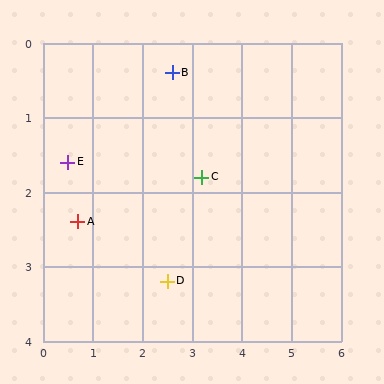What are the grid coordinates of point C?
Point C is at approximately (3.2, 1.8).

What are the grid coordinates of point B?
Point B is at approximately (2.6, 0.4).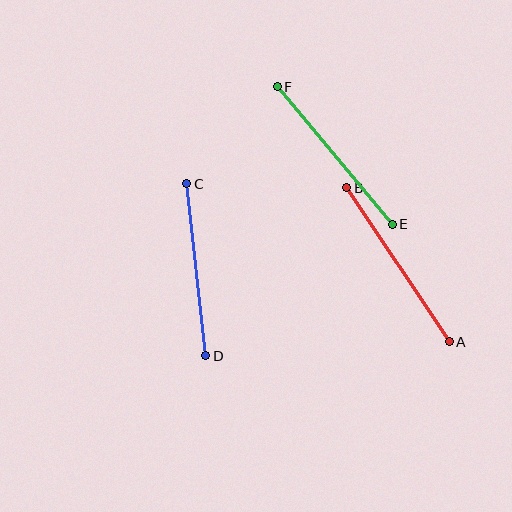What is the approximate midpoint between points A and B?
The midpoint is at approximately (398, 265) pixels.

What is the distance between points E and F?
The distance is approximately 179 pixels.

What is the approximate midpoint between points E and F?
The midpoint is at approximately (335, 156) pixels.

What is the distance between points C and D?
The distance is approximately 173 pixels.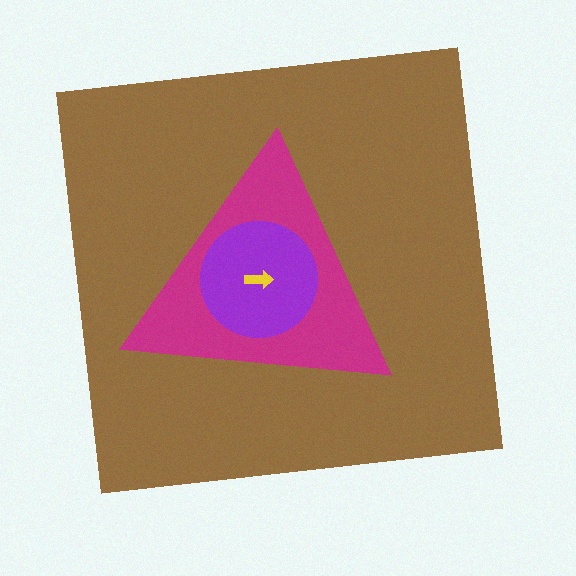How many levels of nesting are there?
4.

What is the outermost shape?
The brown square.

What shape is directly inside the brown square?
The magenta triangle.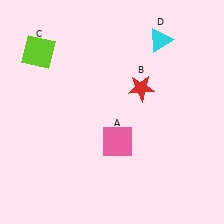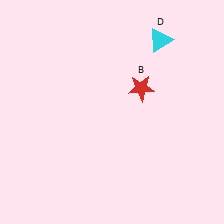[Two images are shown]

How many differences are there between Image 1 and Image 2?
There are 2 differences between the two images.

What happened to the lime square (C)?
The lime square (C) was removed in Image 2. It was in the top-left area of Image 1.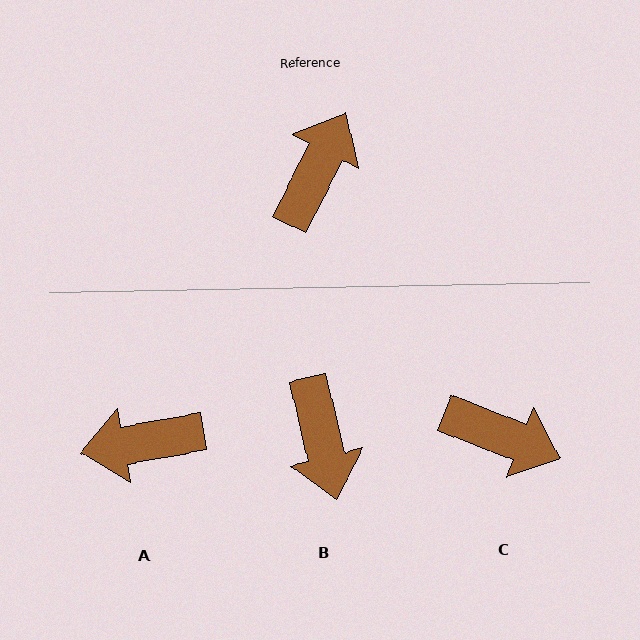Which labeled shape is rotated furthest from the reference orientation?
B, about 140 degrees away.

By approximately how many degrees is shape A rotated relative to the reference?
Approximately 127 degrees counter-clockwise.